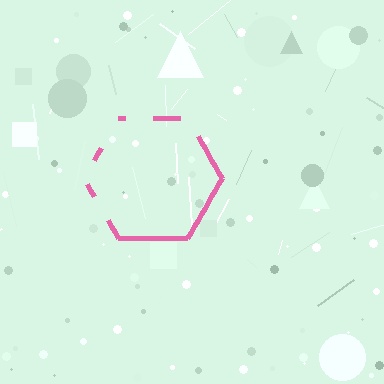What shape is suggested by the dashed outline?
The dashed outline suggests a hexagon.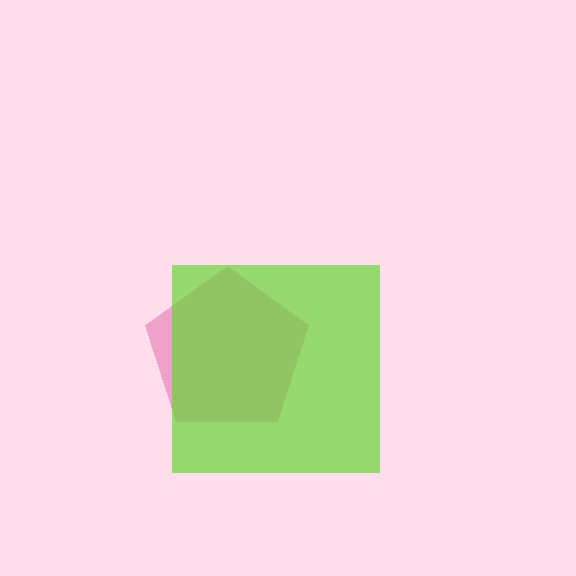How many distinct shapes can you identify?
There are 2 distinct shapes: a pink pentagon, a lime square.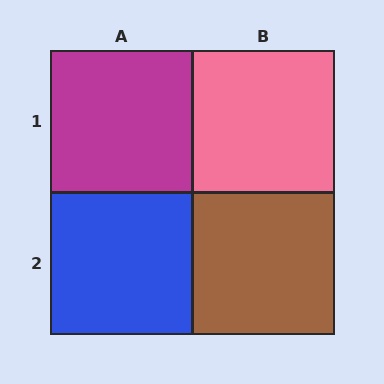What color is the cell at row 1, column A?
Magenta.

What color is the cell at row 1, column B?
Pink.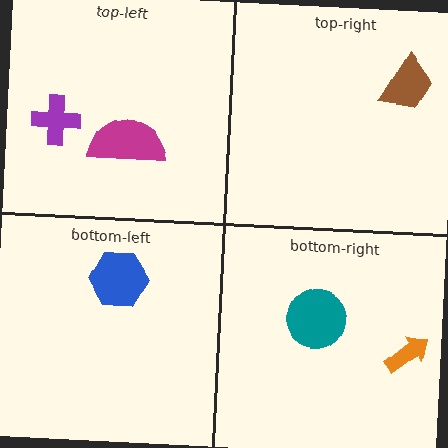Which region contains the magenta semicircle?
The top-left region.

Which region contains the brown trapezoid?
The top-right region.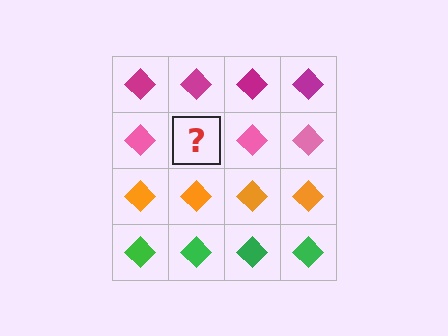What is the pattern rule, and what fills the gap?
The rule is that each row has a consistent color. The gap should be filled with a pink diamond.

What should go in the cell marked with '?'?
The missing cell should contain a pink diamond.